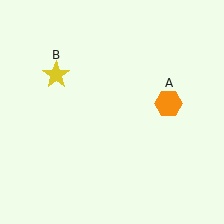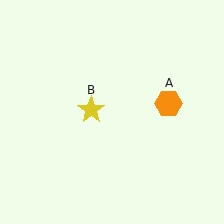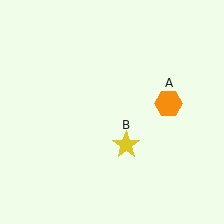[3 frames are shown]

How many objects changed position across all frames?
1 object changed position: yellow star (object B).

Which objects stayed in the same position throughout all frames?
Orange hexagon (object A) remained stationary.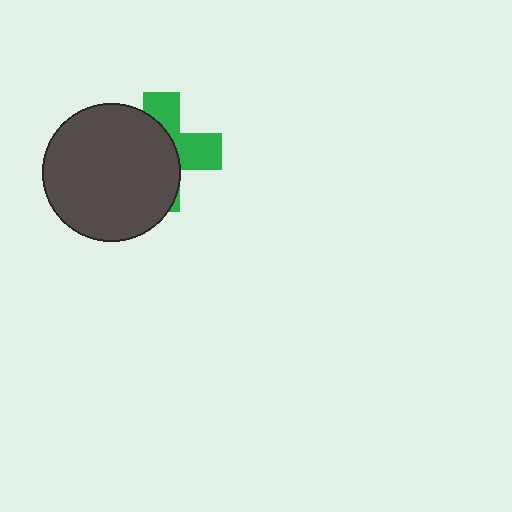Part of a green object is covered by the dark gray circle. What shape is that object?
It is a cross.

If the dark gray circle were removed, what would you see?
You would see the complete green cross.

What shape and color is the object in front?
The object in front is a dark gray circle.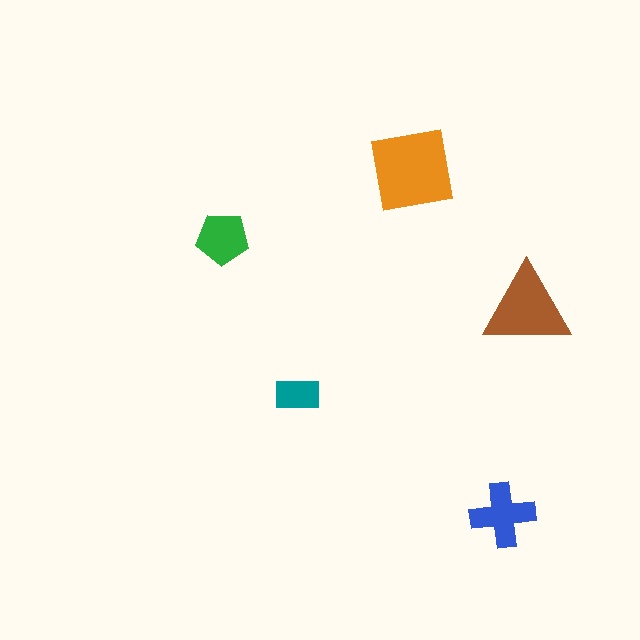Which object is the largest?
The orange square.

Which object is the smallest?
The teal rectangle.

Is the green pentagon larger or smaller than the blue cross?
Smaller.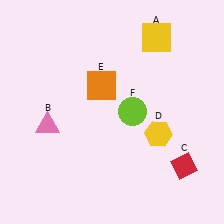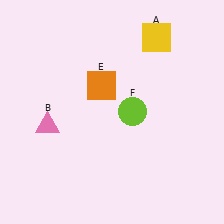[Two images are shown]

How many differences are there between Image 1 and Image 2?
There are 2 differences between the two images.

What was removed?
The red diamond (C), the yellow hexagon (D) were removed in Image 2.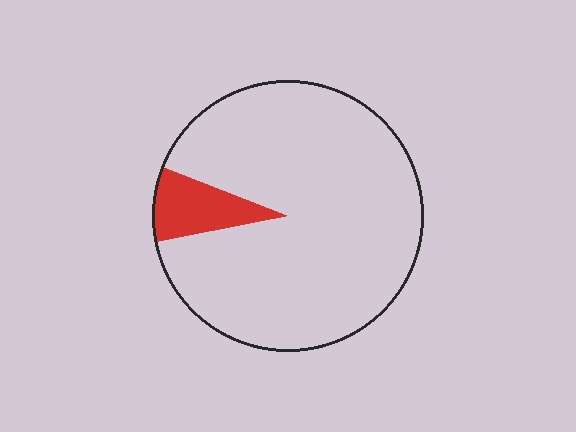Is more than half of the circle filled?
No.